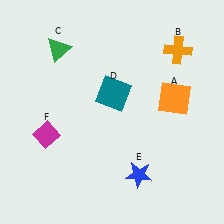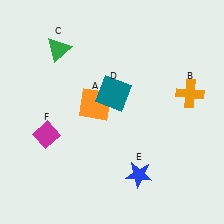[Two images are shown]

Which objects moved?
The objects that moved are: the orange square (A), the orange cross (B).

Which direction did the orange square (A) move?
The orange square (A) moved left.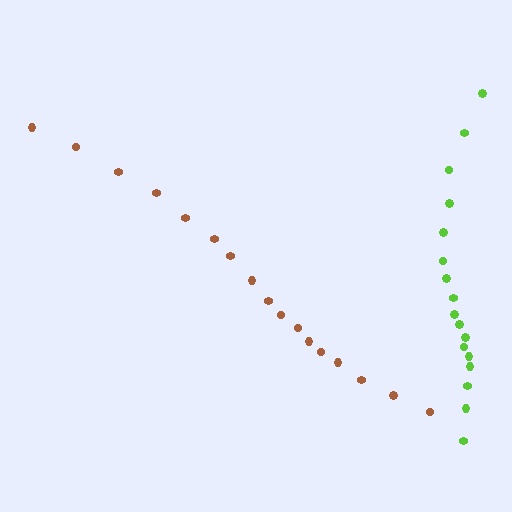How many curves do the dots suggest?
There are 2 distinct paths.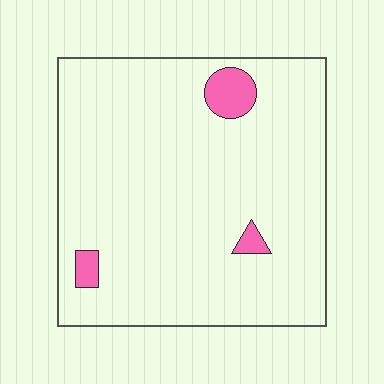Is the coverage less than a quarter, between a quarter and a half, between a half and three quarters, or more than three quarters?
Less than a quarter.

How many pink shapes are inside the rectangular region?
3.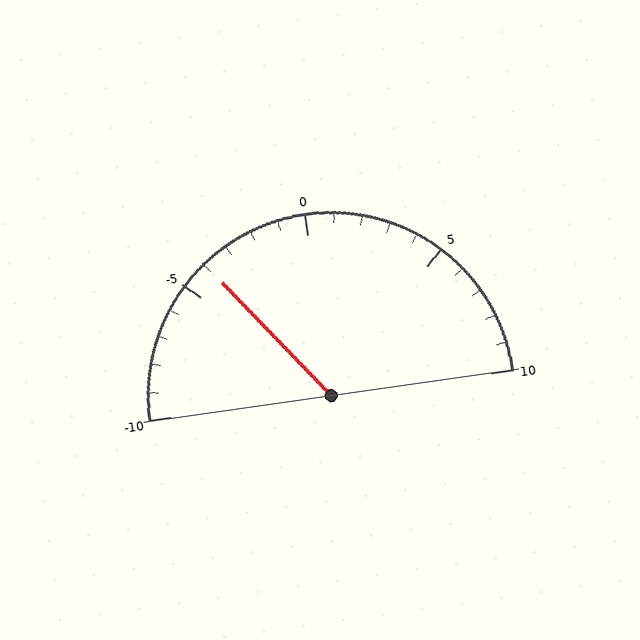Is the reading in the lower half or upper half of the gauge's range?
The reading is in the lower half of the range (-10 to 10).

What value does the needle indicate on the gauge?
The needle indicates approximately -4.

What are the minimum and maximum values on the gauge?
The gauge ranges from -10 to 10.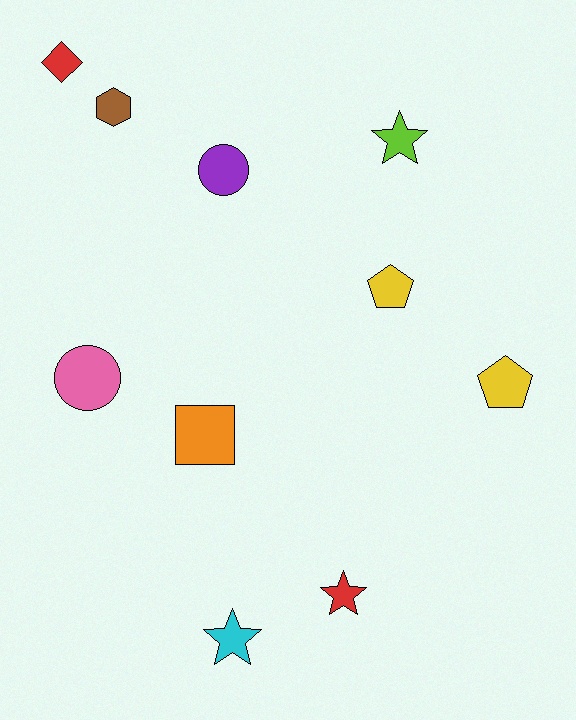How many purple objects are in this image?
There is 1 purple object.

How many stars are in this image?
There are 3 stars.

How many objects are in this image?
There are 10 objects.